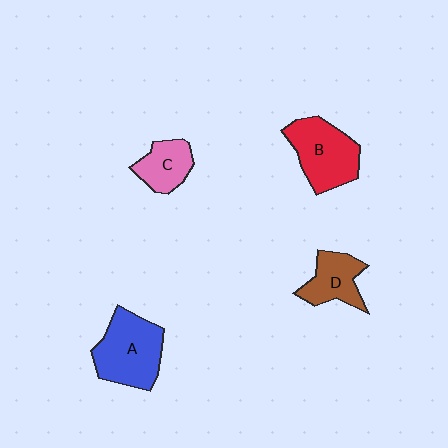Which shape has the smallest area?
Shape C (pink).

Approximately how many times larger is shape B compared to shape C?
Approximately 1.6 times.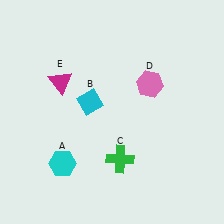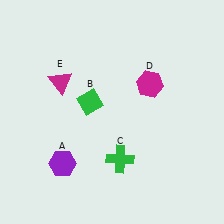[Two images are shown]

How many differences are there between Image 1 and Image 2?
There are 3 differences between the two images.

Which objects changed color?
A changed from cyan to purple. B changed from cyan to green. D changed from pink to magenta.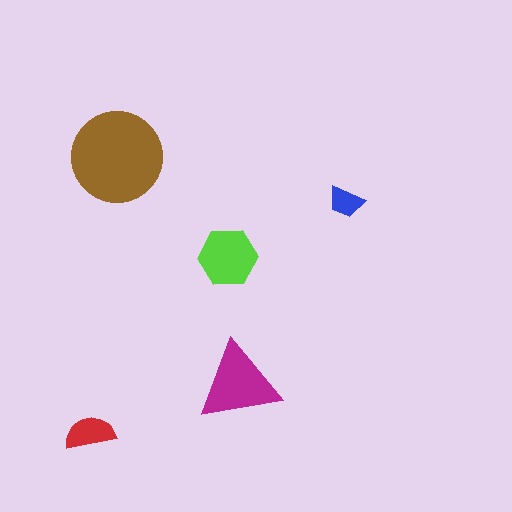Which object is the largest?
The brown circle.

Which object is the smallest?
The blue trapezoid.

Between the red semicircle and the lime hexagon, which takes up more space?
The lime hexagon.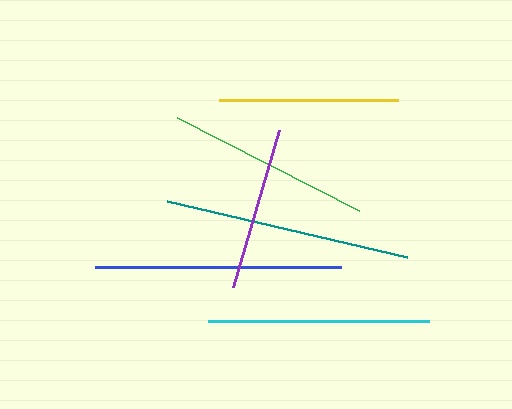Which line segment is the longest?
The teal line is the longest at approximately 247 pixels.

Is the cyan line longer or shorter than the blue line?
The blue line is longer than the cyan line.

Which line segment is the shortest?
The purple line is the shortest at approximately 164 pixels.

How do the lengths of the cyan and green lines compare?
The cyan and green lines are approximately the same length.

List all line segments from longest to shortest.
From longest to shortest: teal, blue, cyan, green, yellow, purple.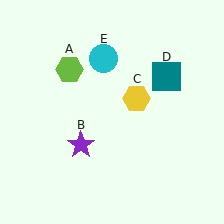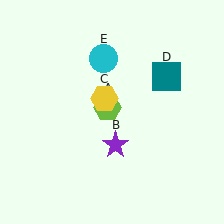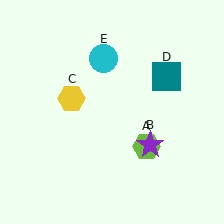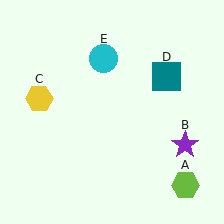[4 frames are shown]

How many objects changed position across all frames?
3 objects changed position: lime hexagon (object A), purple star (object B), yellow hexagon (object C).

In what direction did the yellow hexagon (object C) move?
The yellow hexagon (object C) moved left.